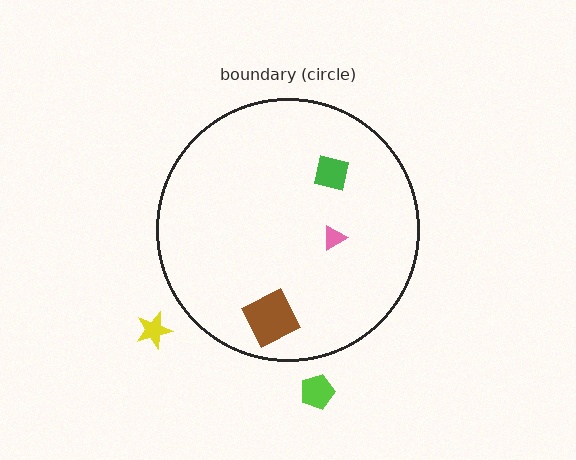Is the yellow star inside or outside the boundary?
Outside.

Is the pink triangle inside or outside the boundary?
Inside.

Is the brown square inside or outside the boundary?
Inside.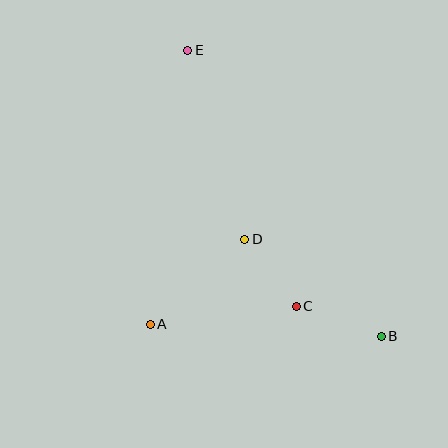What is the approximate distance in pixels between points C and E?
The distance between C and E is approximately 278 pixels.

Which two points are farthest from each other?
Points B and E are farthest from each other.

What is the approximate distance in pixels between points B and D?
The distance between B and D is approximately 167 pixels.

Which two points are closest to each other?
Points C and D are closest to each other.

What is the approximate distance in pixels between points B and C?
The distance between B and C is approximately 90 pixels.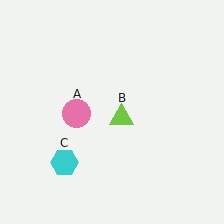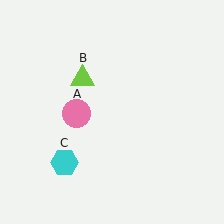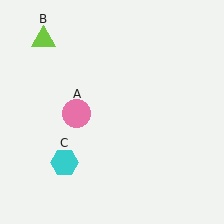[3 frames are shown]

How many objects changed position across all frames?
1 object changed position: lime triangle (object B).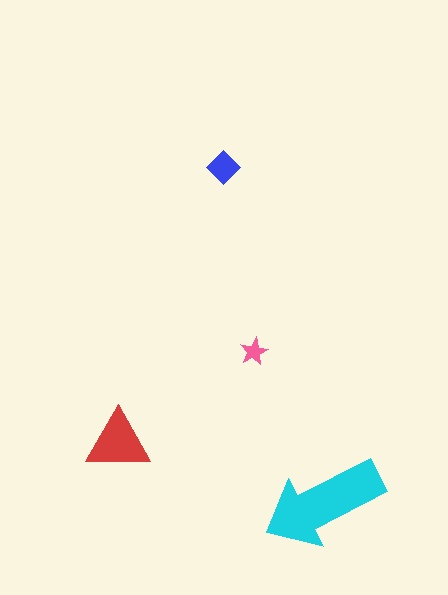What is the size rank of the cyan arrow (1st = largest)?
1st.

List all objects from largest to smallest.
The cyan arrow, the red triangle, the blue diamond, the pink star.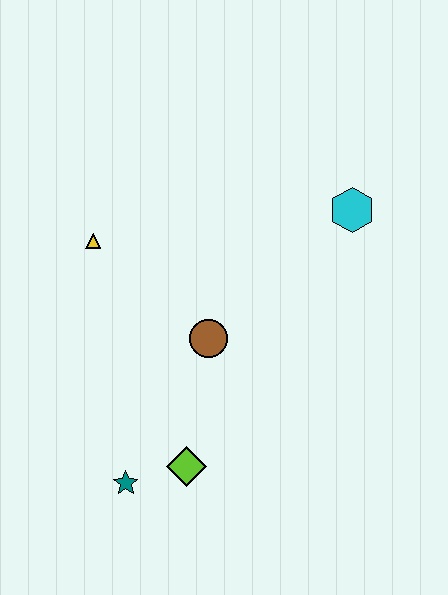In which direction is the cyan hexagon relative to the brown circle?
The cyan hexagon is to the right of the brown circle.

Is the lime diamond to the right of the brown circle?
No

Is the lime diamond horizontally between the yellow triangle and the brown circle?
Yes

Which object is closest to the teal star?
The lime diamond is closest to the teal star.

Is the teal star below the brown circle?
Yes